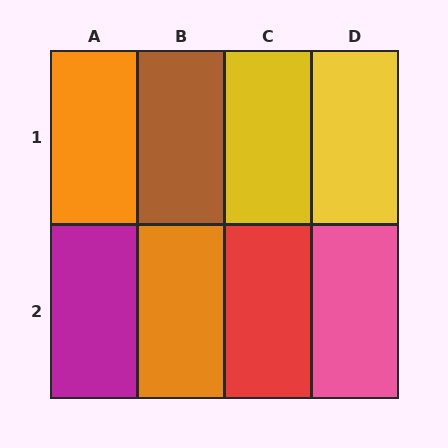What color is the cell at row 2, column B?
Orange.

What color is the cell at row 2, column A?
Magenta.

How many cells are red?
1 cell is red.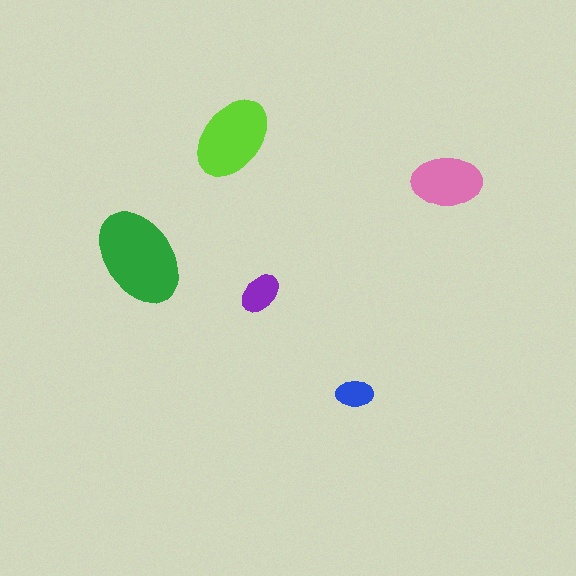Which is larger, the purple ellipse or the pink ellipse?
The pink one.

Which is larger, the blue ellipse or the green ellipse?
The green one.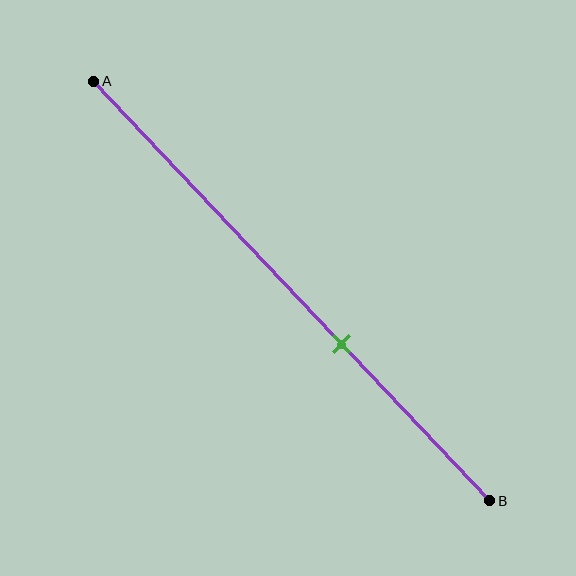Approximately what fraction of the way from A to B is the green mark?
The green mark is approximately 65% of the way from A to B.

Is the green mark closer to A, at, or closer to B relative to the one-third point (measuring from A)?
The green mark is closer to point B than the one-third point of segment AB.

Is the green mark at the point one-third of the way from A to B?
No, the mark is at about 65% from A, not at the 33% one-third point.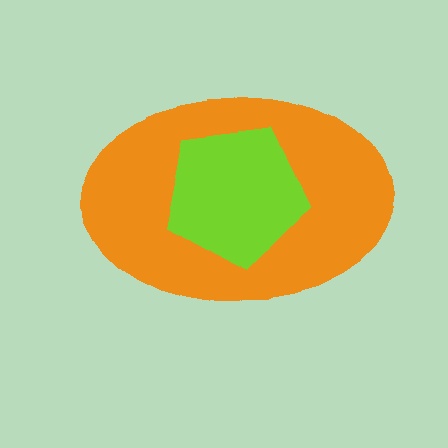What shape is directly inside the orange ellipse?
The lime pentagon.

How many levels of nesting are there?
2.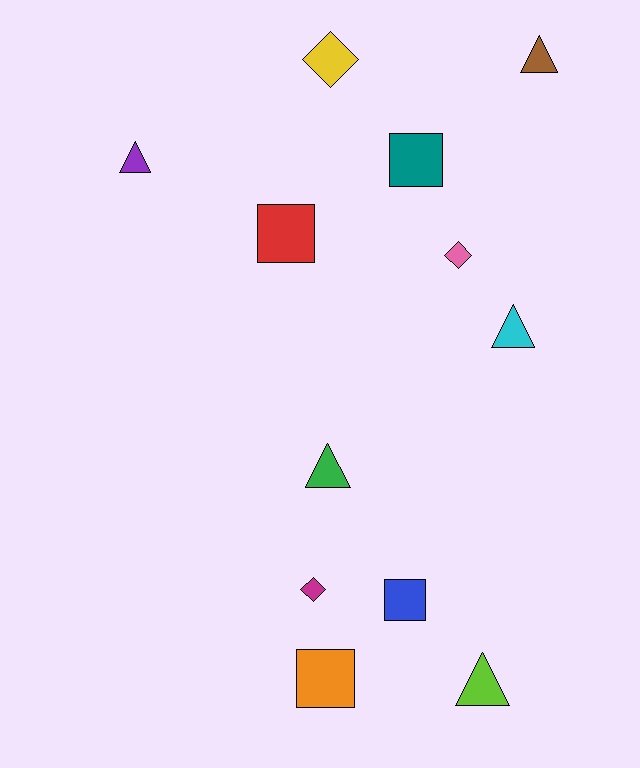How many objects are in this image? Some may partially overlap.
There are 12 objects.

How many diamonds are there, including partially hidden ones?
There are 3 diamonds.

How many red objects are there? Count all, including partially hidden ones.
There is 1 red object.